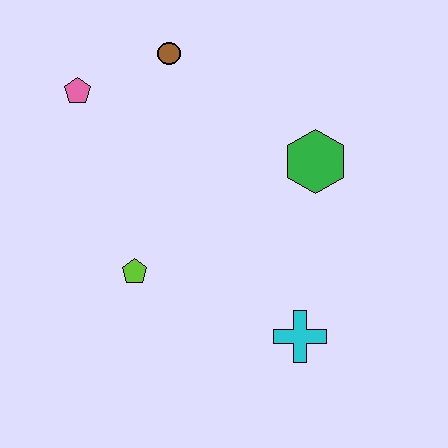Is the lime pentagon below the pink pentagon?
Yes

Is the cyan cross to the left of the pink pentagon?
No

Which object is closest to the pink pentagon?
The brown circle is closest to the pink pentagon.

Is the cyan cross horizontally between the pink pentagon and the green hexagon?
Yes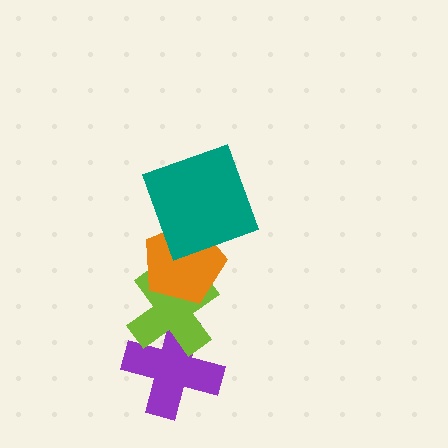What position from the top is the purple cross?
The purple cross is 4th from the top.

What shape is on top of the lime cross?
The orange pentagon is on top of the lime cross.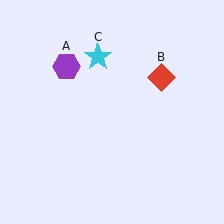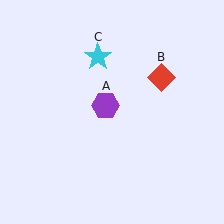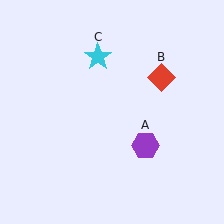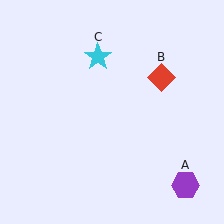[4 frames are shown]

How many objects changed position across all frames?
1 object changed position: purple hexagon (object A).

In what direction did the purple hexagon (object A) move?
The purple hexagon (object A) moved down and to the right.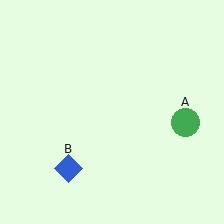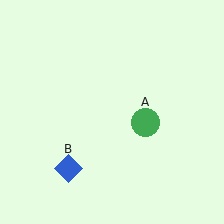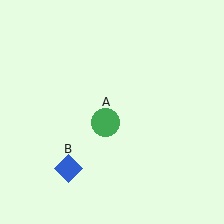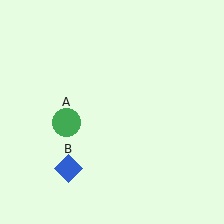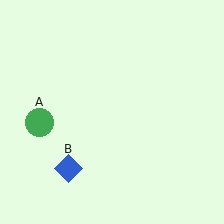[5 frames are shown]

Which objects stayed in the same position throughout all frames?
Blue diamond (object B) remained stationary.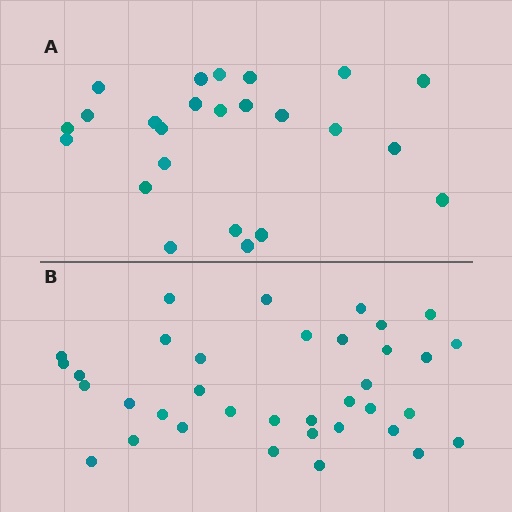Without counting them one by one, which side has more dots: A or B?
Region B (the bottom region) has more dots.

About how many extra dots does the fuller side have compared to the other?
Region B has roughly 12 or so more dots than region A.